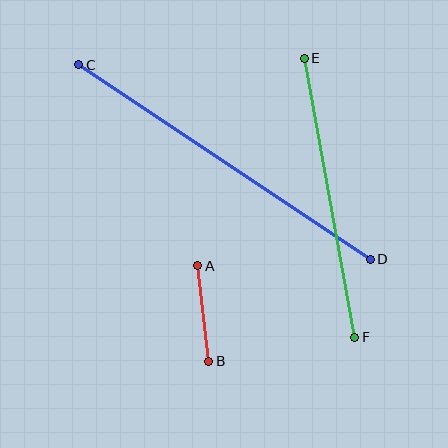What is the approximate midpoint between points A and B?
The midpoint is at approximately (203, 314) pixels.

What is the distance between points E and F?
The distance is approximately 283 pixels.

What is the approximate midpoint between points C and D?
The midpoint is at approximately (225, 162) pixels.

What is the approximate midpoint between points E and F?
The midpoint is at approximately (330, 198) pixels.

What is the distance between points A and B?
The distance is approximately 97 pixels.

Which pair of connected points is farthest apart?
Points C and D are farthest apart.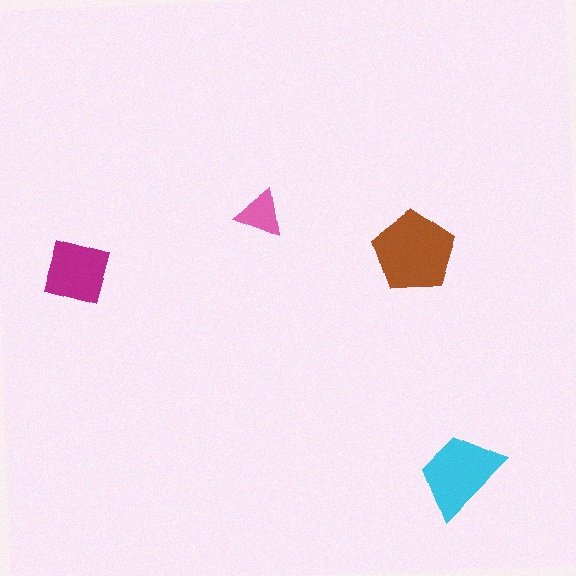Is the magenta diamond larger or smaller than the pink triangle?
Larger.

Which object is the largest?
The brown pentagon.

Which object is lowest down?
The cyan trapezoid is bottommost.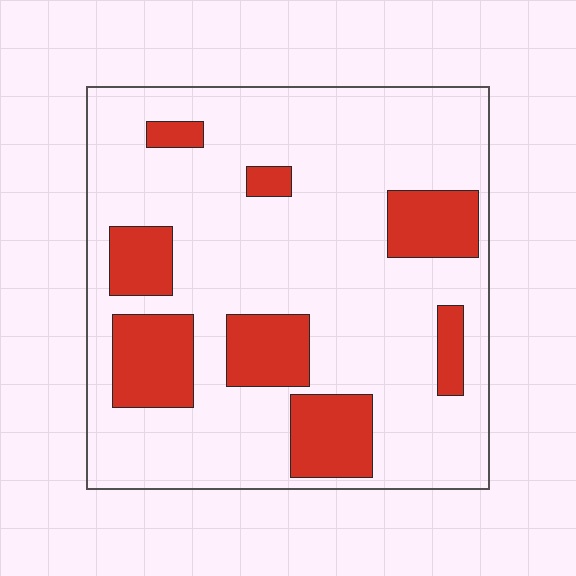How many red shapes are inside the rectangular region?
8.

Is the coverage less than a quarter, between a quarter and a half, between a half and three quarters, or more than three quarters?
Less than a quarter.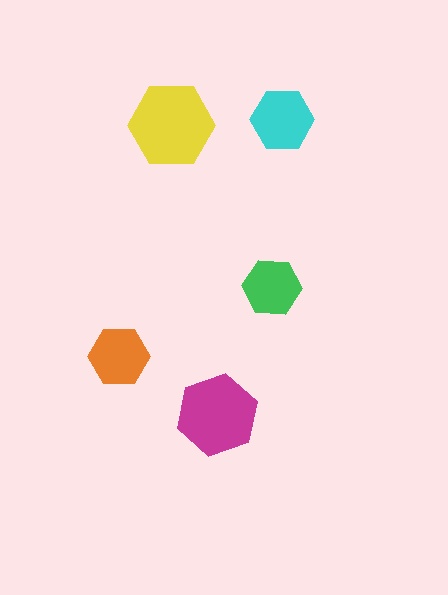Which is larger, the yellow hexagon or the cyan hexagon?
The yellow one.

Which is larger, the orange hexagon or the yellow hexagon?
The yellow one.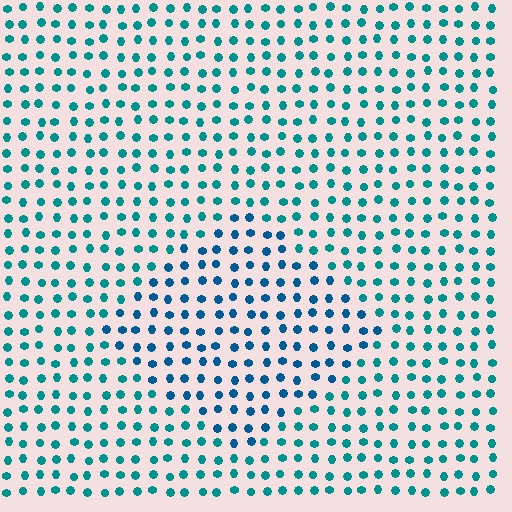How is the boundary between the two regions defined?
The boundary is defined purely by a slight shift in hue (about 25 degrees). Spacing, size, and orientation are identical on both sides.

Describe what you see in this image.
The image is filled with small teal elements in a uniform arrangement. A diamond-shaped region is visible where the elements are tinted to a slightly different hue, forming a subtle color boundary.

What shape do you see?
I see a diamond.